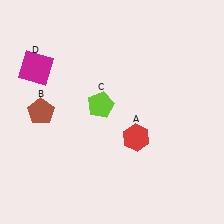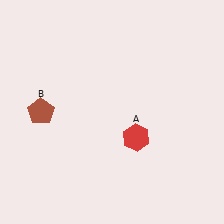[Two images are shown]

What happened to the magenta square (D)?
The magenta square (D) was removed in Image 2. It was in the top-left area of Image 1.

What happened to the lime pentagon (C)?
The lime pentagon (C) was removed in Image 2. It was in the top-left area of Image 1.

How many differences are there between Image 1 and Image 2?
There are 2 differences between the two images.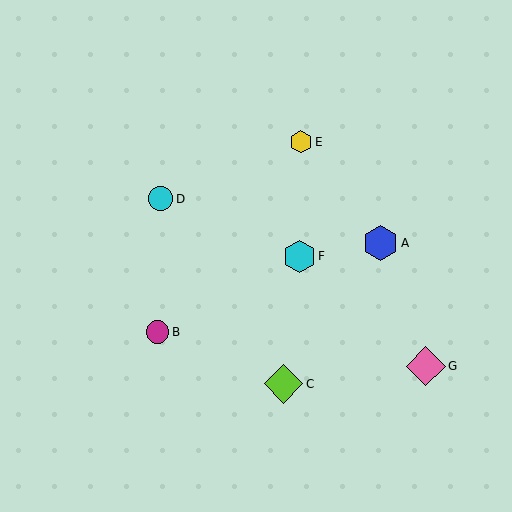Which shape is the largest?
The pink diamond (labeled G) is the largest.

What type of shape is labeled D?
Shape D is a cyan circle.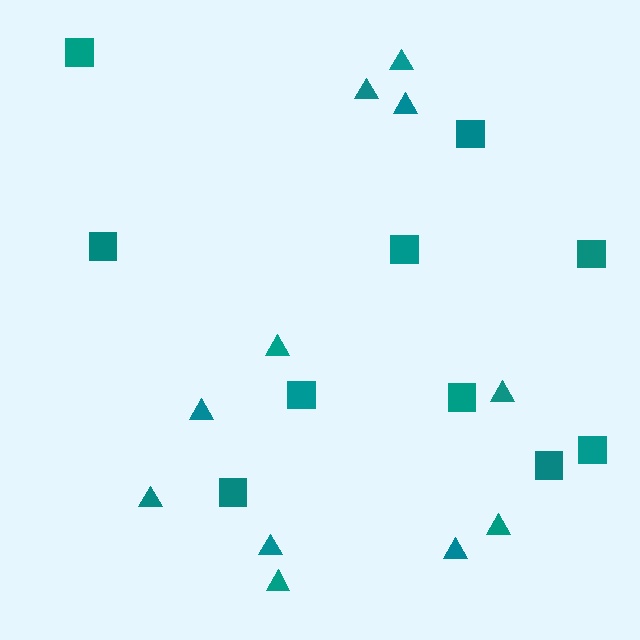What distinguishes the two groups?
There are 2 groups: one group of triangles (11) and one group of squares (10).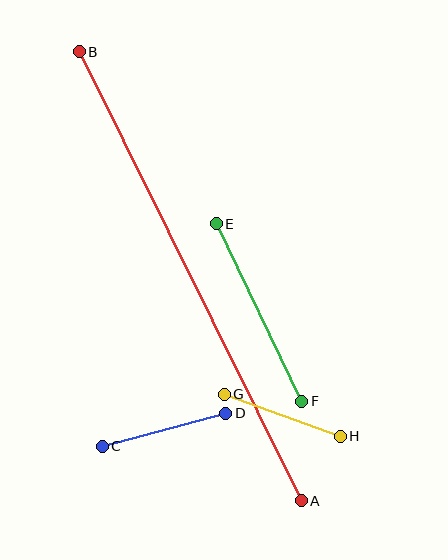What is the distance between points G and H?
The distance is approximately 124 pixels.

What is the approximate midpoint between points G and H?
The midpoint is at approximately (282, 415) pixels.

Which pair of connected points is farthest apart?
Points A and B are farthest apart.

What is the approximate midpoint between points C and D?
The midpoint is at approximately (164, 430) pixels.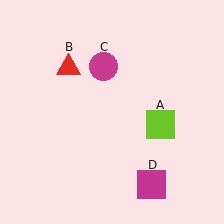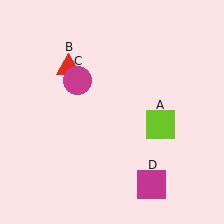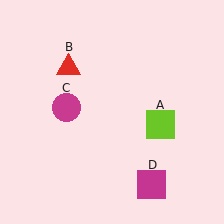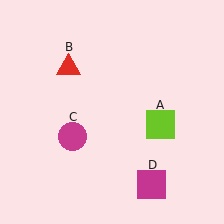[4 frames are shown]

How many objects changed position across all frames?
1 object changed position: magenta circle (object C).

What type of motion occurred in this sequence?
The magenta circle (object C) rotated counterclockwise around the center of the scene.